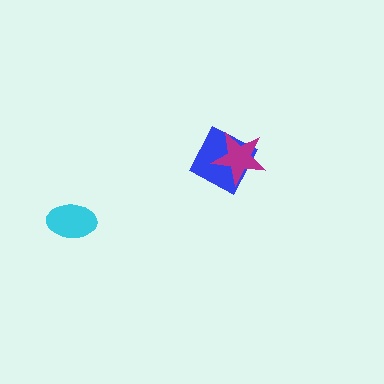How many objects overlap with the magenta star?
1 object overlaps with the magenta star.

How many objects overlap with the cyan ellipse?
0 objects overlap with the cyan ellipse.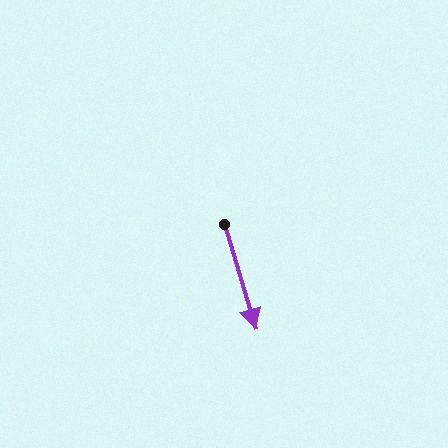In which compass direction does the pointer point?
South.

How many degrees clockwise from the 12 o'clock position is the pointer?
Approximately 163 degrees.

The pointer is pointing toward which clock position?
Roughly 5 o'clock.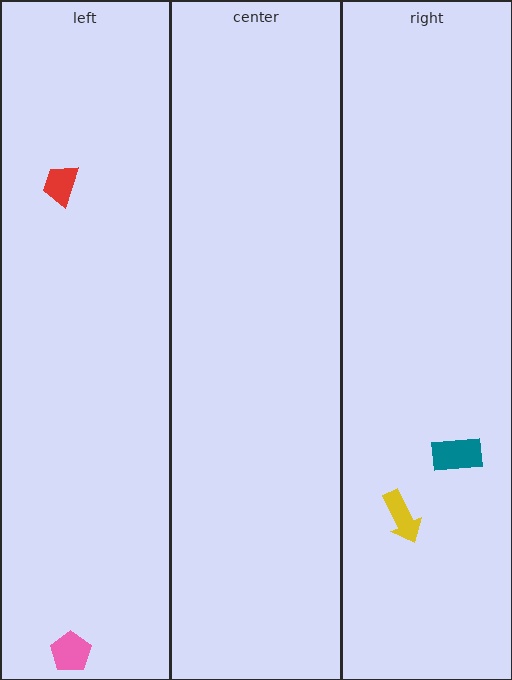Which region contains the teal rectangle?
The right region.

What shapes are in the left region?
The pink pentagon, the red trapezoid.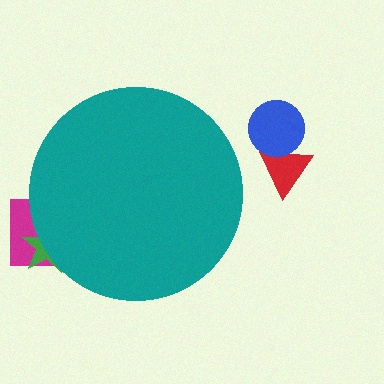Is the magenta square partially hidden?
Yes, the magenta square is partially hidden behind the teal circle.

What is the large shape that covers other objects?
A teal circle.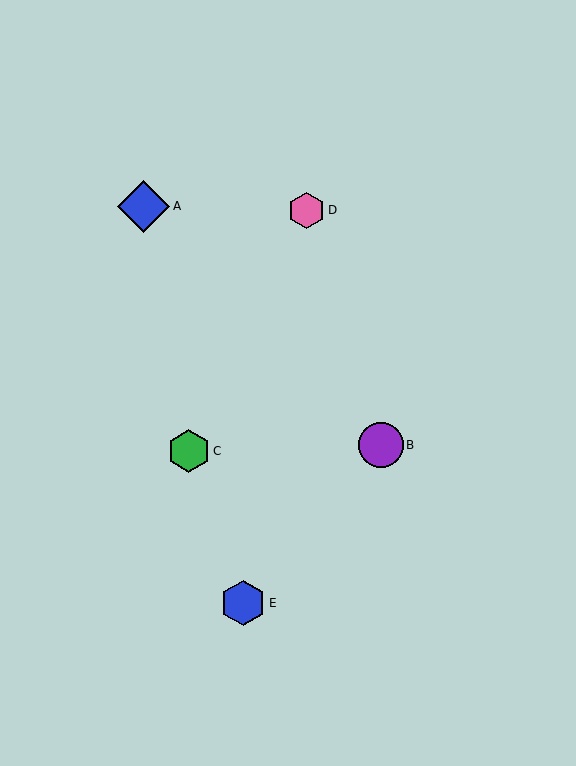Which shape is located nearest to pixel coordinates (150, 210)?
The blue diamond (labeled A) at (144, 206) is nearest to that location.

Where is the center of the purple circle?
The center of the purple circle is at (381, 445).